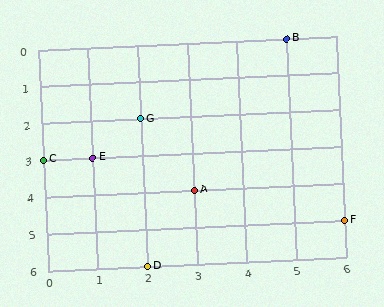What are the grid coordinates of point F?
Point F is at grid coordinates (6, 5).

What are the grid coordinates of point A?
Point A is at grid coordinates (3, 4).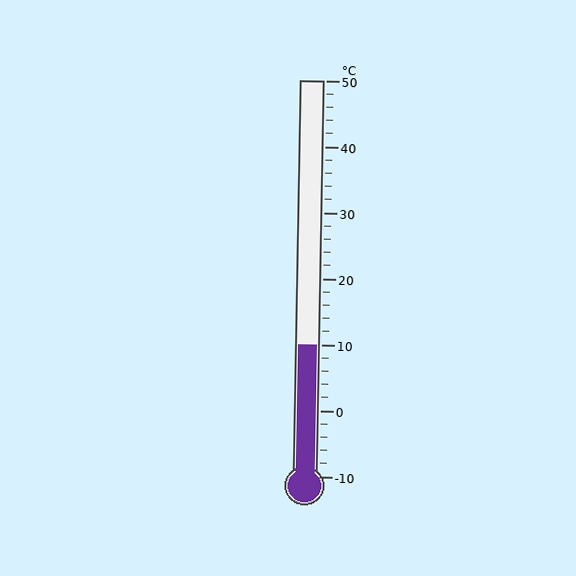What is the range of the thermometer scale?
The thermometer scale ranges from -10°C to 50°C.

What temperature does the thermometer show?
The thermometer shows approximately 10°C.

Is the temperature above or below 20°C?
The temperature is below 20°C.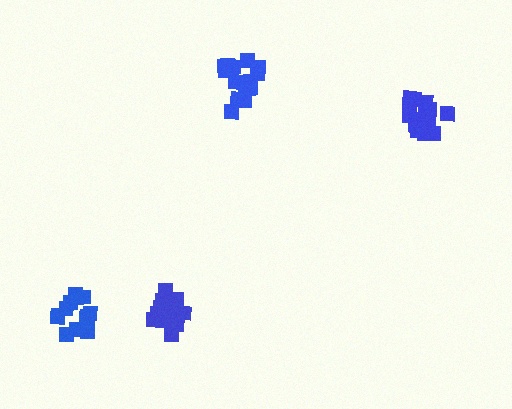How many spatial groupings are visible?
There are 4 spatial groupings.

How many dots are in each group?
Group 1: 17 dots, Group 2: 15 dots, Group 3: 15 dots, Group 4: 18 dots (65 total).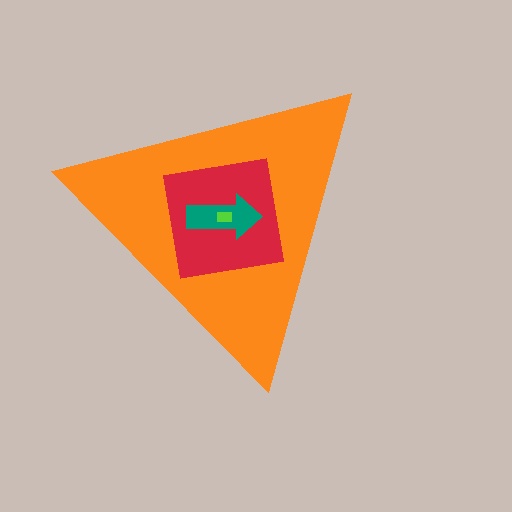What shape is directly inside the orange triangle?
The red square.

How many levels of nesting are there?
4.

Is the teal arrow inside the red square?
Yes.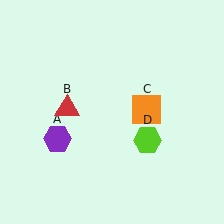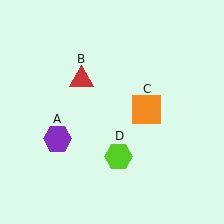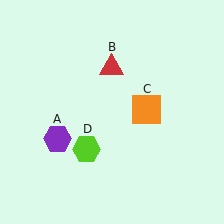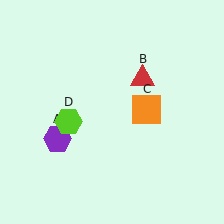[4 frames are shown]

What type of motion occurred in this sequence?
The red triangle (object B), lime hexagon (object D) rotated clockwise around the center of the scene.